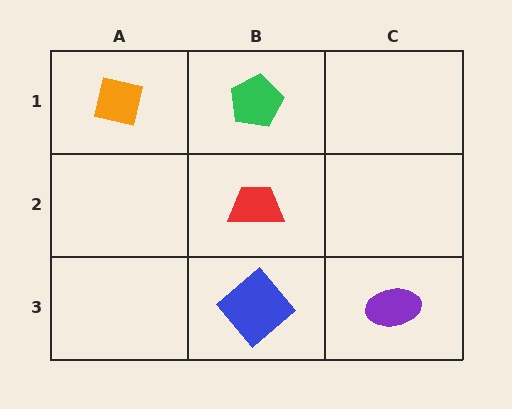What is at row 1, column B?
A green pentagon.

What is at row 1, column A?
An orange square.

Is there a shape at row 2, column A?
No, that cell is empty.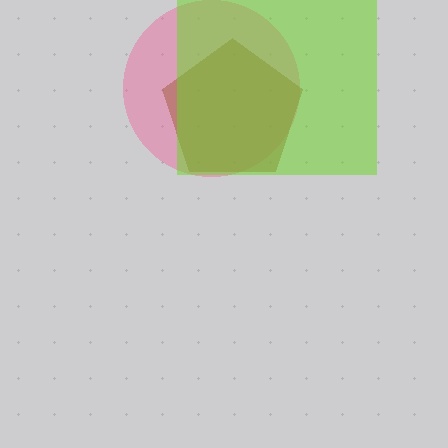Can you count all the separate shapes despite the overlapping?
Yes, there are 3 separate shapes.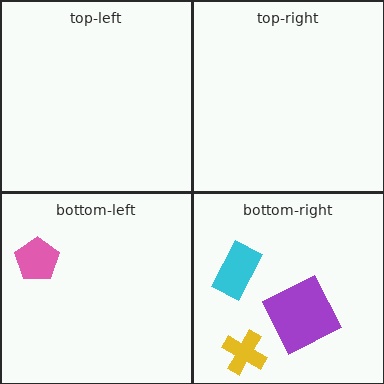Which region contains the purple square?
The bottom-right region.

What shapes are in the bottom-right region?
The purple square, the yellow cross, the cyan rectangle.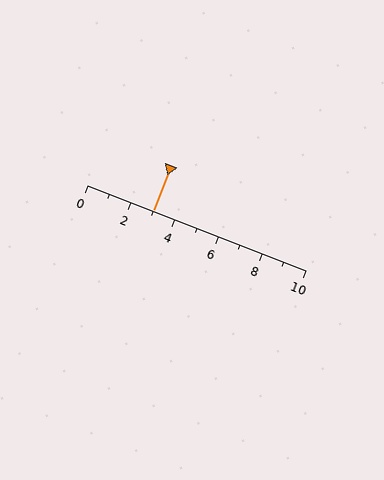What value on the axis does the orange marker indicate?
The marker indicates approximately 3.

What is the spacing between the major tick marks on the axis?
The major ticks are spaced 2 apart.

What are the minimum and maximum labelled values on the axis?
The axis runs from 0 to 10.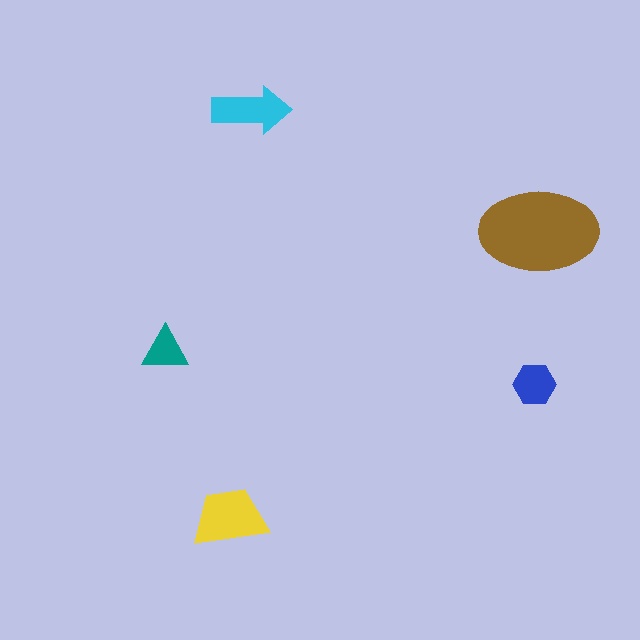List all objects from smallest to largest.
The teal triangle, the blue hexagon, the cyan arrow, the yellow trapezoid, the brown ellipse.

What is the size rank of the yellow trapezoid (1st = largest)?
2nd.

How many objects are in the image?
There are 5 objects in the image.